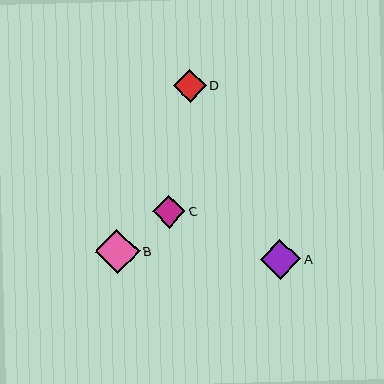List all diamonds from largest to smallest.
From largest to smallest: B, A, D, C.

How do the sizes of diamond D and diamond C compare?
Diamond D and diamond C are approximately the same size.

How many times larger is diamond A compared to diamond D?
Diamond A is approximately 1.2 times the size of diamond D.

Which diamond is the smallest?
Diamond C is the smallest with a size of approximately 32 pixels.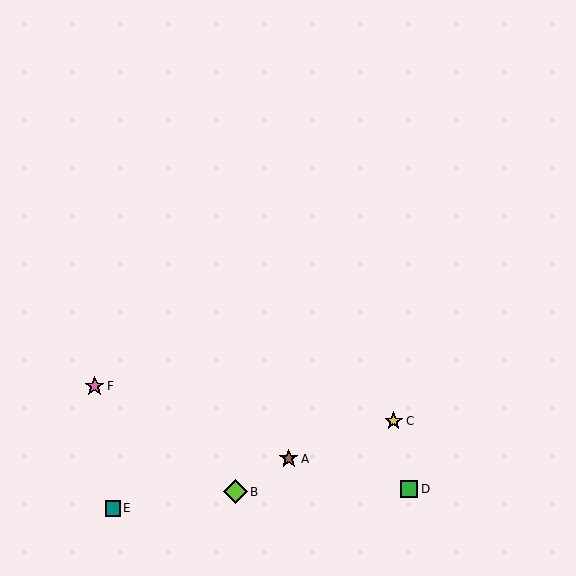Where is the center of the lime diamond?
The center of the lime diamond is at (235, 492).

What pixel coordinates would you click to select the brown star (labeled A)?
Click at (289, 459) to select the brown star A.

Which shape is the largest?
The lime diamond (labeled B) is the largest.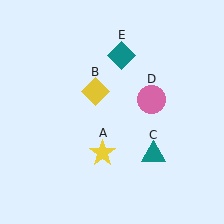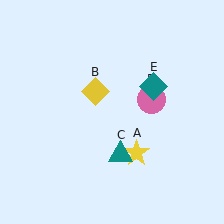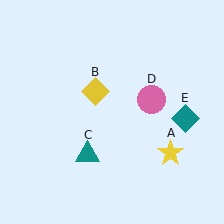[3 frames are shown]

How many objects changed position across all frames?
3 objects changed position: yellow star (object A), teal triangle (object C), teal diamond (object E).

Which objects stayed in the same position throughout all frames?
Yellow diamond (object B) and pink circle (object D) remained stationary.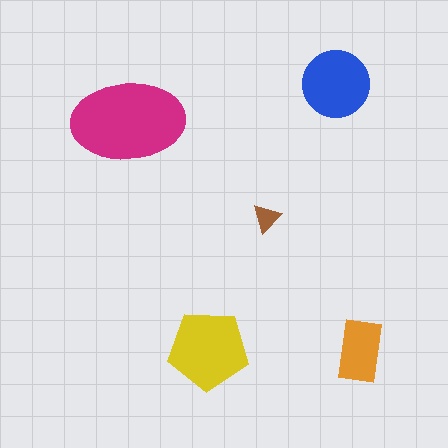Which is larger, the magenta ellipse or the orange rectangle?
The magenta ellipse.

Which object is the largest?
The magenta ellipse.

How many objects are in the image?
There are 5 objects in the image.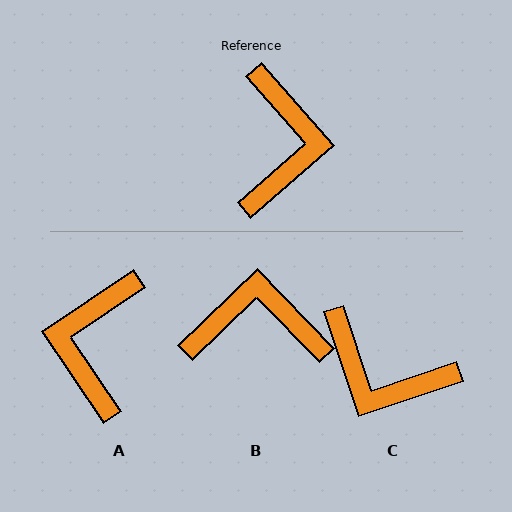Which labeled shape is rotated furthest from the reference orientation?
A, about 173 degrees away.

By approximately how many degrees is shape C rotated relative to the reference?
Approximately 113 degrees clockwise.